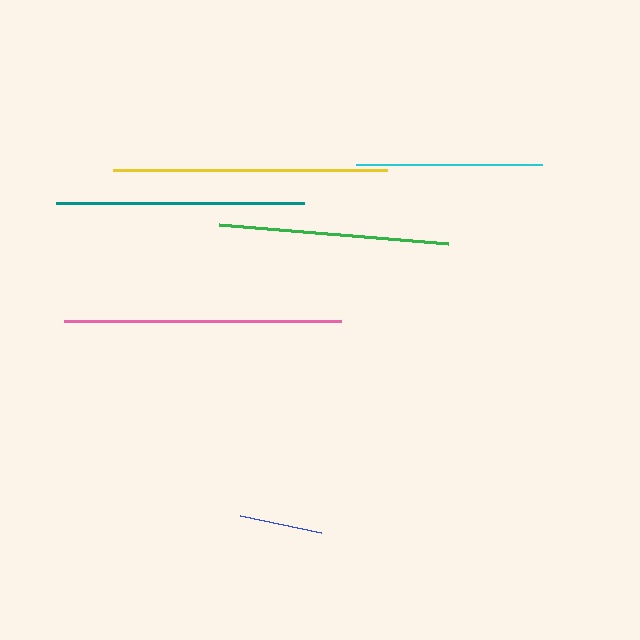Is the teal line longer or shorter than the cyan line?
The teal line is longer than the cyan line.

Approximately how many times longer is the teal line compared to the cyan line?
The teal line is approximately 1.3 times the length of the cyan line.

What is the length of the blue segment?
The blue segment is approximately 83 pixels long.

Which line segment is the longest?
The pink line is the longest at approximately 277 pixels.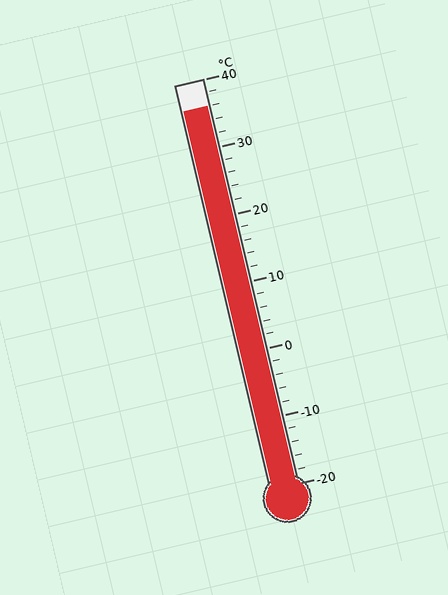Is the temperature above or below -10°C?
The temperature is above -10°C.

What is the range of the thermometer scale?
The thermometer scale ranges from -20°C to 40°C.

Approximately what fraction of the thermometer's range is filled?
The thermometer is filled to approximately 95% of its range.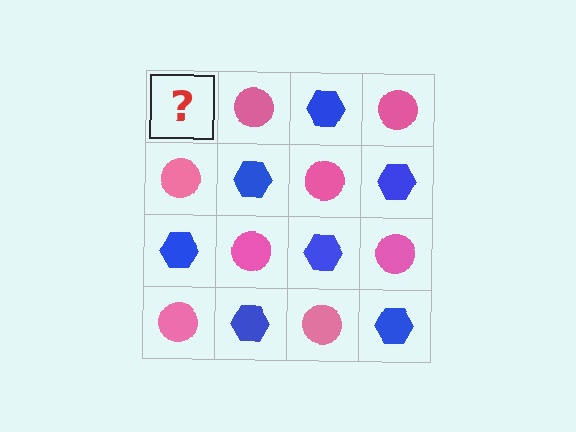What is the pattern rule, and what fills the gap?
The rule is that it alternates blue hexagon and pink circle in a checkerboard pattern. The gap should be filled with a blue hexagon.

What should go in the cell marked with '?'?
The missing cell should contain a blue hexagon.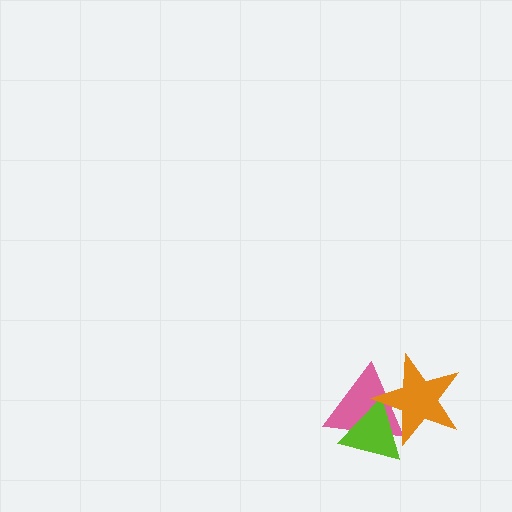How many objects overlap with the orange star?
2 objects overlap with the orange star.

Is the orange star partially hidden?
No, no other shape covers it.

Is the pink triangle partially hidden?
Yes, it is partially covered by another shape.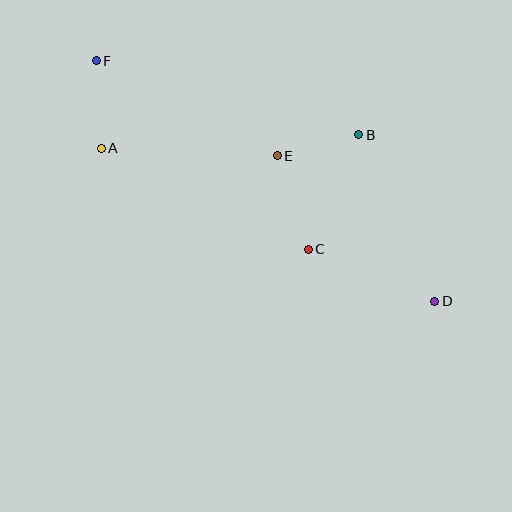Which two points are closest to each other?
Points B and E are closest to each other.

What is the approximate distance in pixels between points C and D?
The distance between C and D is approximately 137 pixels.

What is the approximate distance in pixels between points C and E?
The distance between C and E is approximately 98 pixels.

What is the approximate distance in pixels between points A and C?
The distance between A and C is approximately 230 pixels.